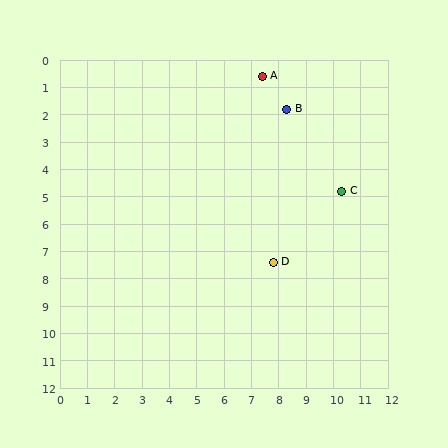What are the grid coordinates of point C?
Point C is at approximately (10.3, 4.8).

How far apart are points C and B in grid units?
Points C and B are about 3.6 grid units apart.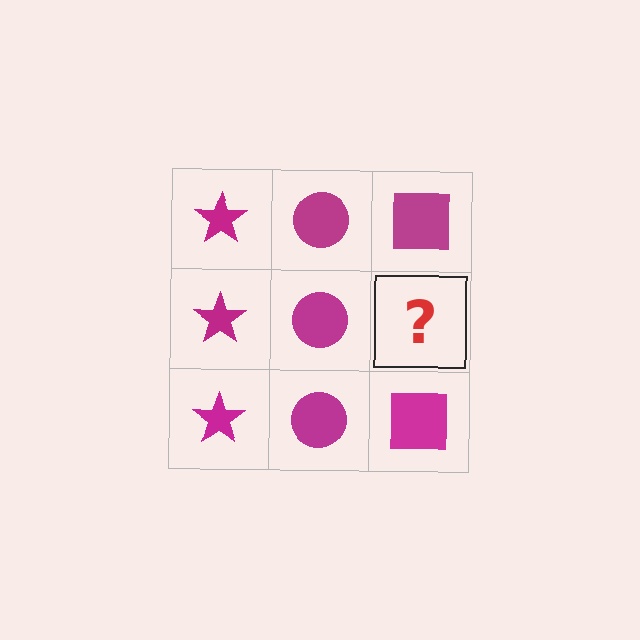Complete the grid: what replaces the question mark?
The question mark should be replaced with a magenta square.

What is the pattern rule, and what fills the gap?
The rule is that each column has a consistent shape. The gap should be filled with a magenta square.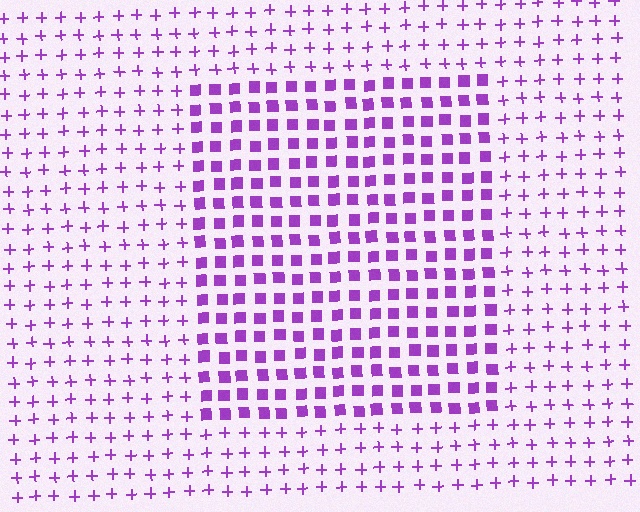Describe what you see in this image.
The image is filled with small purple elements arranged in a uniform grid. A rectangle-shaped region contains squares, while the surrounding area contains plus signs. The boundary is defined purely by the change in element shape.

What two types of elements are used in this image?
The image uses squares inside the rectangle region and plus signs outside it.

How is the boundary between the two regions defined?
The boundary is defined by a change in element shape: squares inside vs. plus signs outside. All elements share the same color and spacing.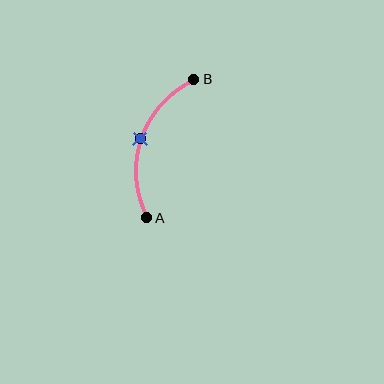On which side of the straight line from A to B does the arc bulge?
The arc bulges to the left of the straight line connecting A and B.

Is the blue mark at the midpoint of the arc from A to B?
Yes. The blue mark lies on the arc at equal arc-length from both A and B — it is the arc midpoint.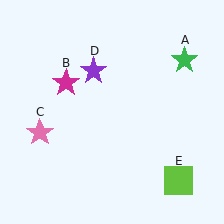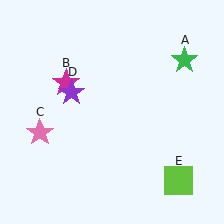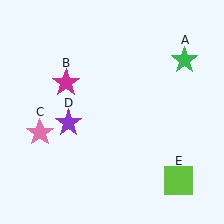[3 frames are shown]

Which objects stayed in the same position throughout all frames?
Green star (object A) and magenta star (object B) and pink star (object C) and lime square (object E) remained stationary.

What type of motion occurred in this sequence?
The purple star (object D) rotated counterclockwise around the center of the scene.